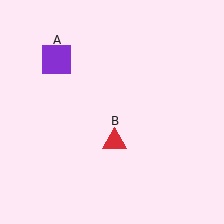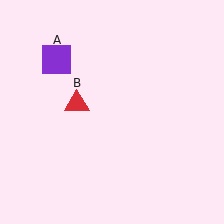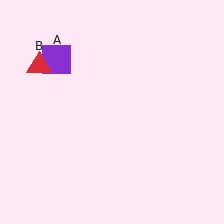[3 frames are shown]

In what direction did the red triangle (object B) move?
The red triangle (object B) moved up and to the left.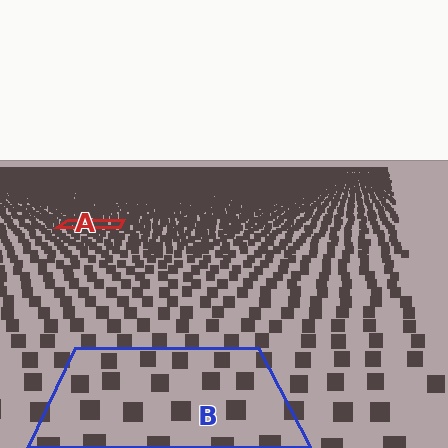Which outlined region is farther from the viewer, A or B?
Region A is farther from the viewer — the texture elements inside it appear smaller and more densely packed.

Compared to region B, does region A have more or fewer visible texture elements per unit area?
Region A has more texture elements per unit area — they are packed more densely because it is farther away.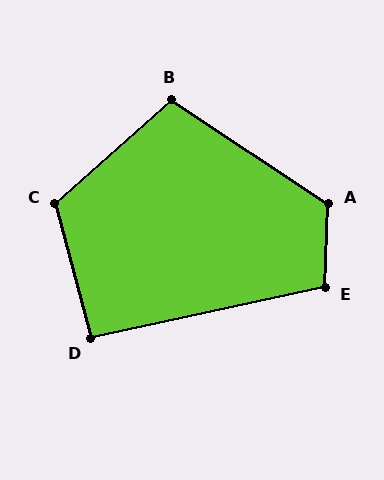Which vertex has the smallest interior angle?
D, at approximately 92 degrees.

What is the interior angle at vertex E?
Approximately 105 degrees (obtuse).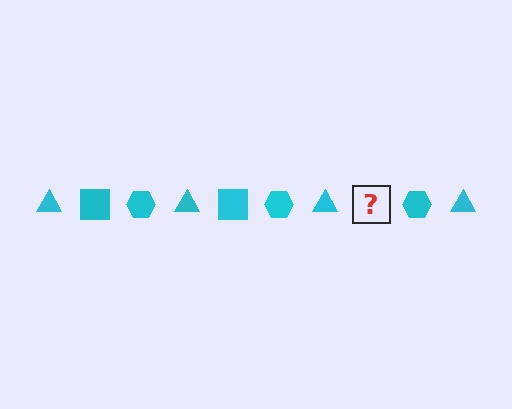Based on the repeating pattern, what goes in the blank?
The blank should be a cyan square.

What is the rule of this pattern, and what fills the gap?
The rule is that the pattern cycles through triangle, square, hexagon shapes in cyan. The gap should be filled with a cyan square.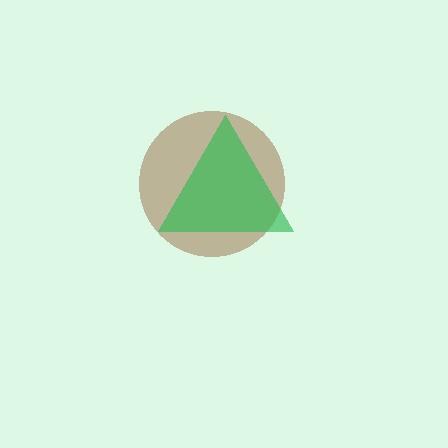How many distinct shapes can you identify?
There are 2 distinct shapes: a brown circle, a green triangle.